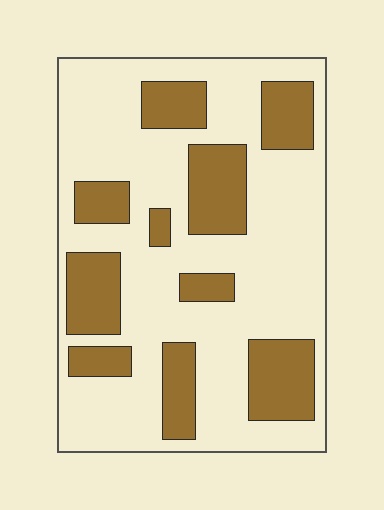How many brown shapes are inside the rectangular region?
10.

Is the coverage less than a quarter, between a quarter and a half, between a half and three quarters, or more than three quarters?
Between a quarter and a half.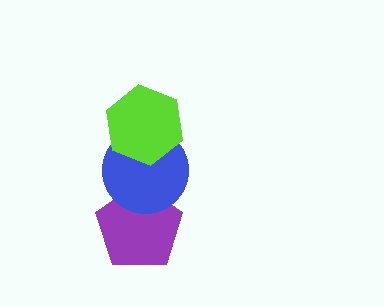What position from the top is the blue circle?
The blue circle is 2nd from the top.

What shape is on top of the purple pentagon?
The blue circle is on top of the purple pentagon.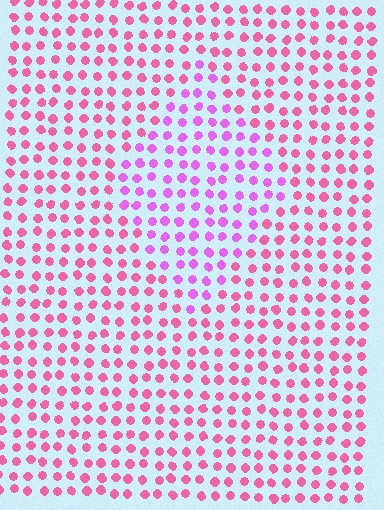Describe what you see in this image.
The image is filled with small pink elements in a uniform arrangement. A diamond-shaped region is visible where the elements are tinted to a slightly different hue, forming a subtle color boundary.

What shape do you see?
I see a diamond.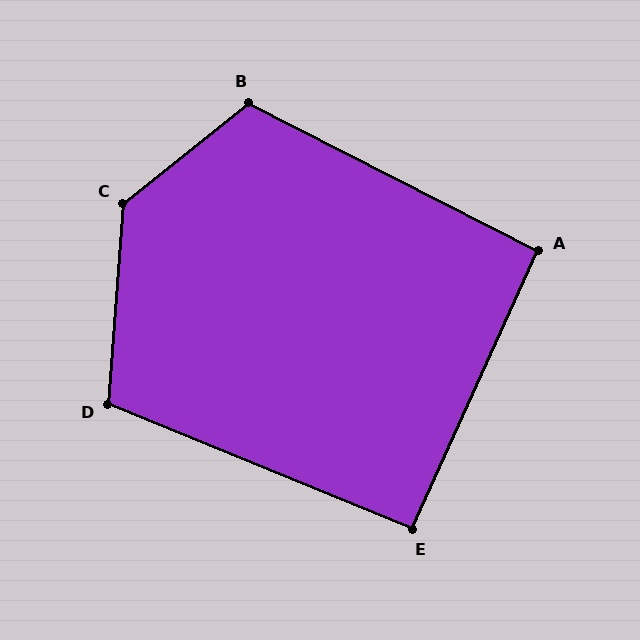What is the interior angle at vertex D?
Approximately 108 degrees (obtuse).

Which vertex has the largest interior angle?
C, at approximately 133 degrees.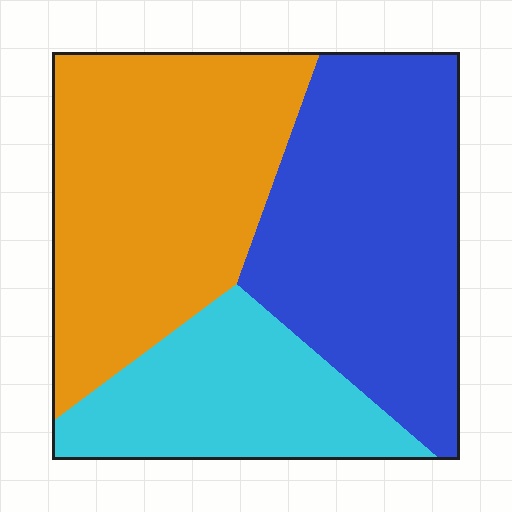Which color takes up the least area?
Cyan, at roughly 25%.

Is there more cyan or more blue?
Blue.